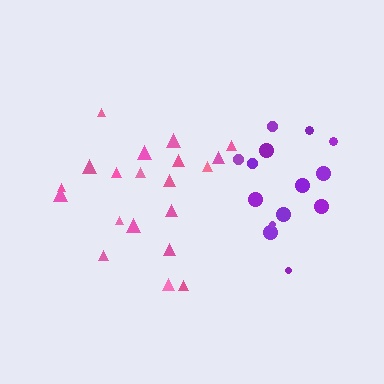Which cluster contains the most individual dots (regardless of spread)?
Pink (20).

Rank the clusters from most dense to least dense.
purple, pink.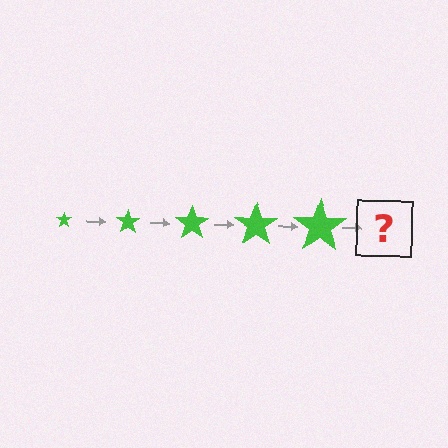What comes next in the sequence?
The next element should be a green star, larger than the previous one.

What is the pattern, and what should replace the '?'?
The pattern is that the star gets progressively larger each step. The '?' should be a green star, larger than the previous one.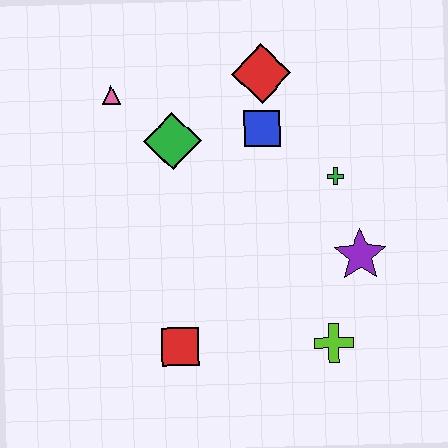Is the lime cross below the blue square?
Yes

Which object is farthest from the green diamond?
The lime cross is farthest from the green diamond.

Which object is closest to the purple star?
The green cross is closest to the purple star.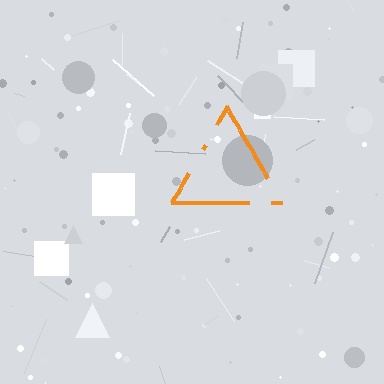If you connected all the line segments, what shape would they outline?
They would outline a triangle.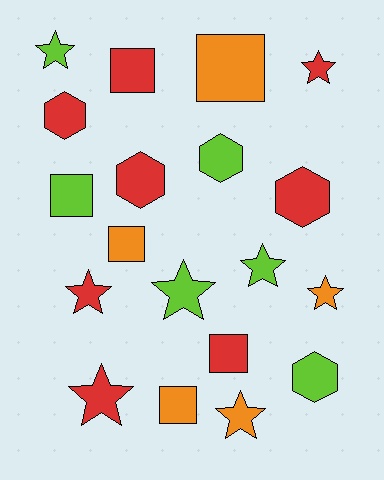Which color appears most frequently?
Red, with 8 objects.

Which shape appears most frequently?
Star, with 8 objects.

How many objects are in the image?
There are 19 objects.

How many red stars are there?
There are 3 red stars.